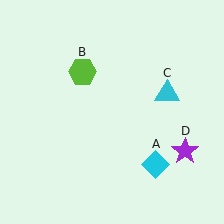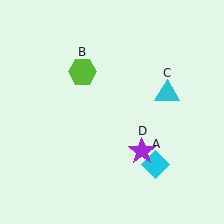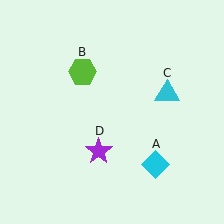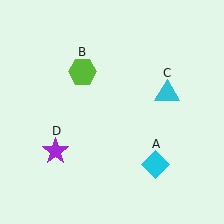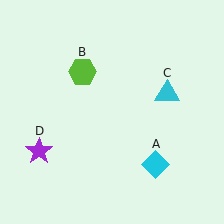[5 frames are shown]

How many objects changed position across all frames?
1 object changed position: purple star (object D).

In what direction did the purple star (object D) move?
The purple star (object D) moved left.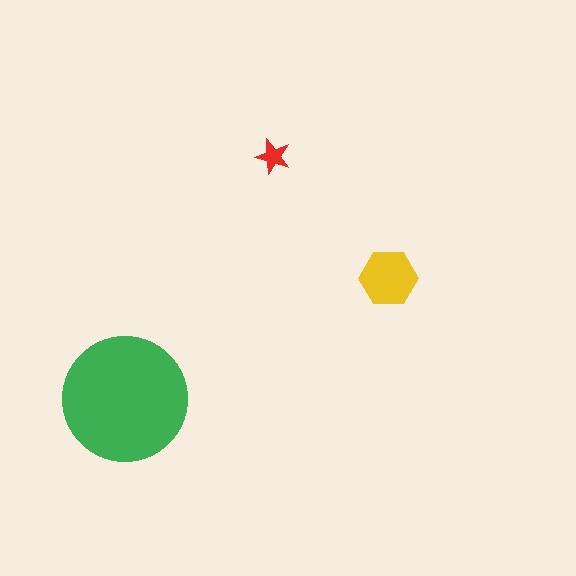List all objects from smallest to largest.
The red star, the yellow hexagon, the green circle.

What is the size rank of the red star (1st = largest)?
3rd.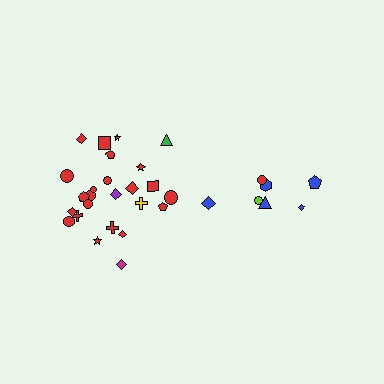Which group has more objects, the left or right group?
The left group.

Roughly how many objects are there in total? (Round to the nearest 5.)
Roughly 30 objects in total.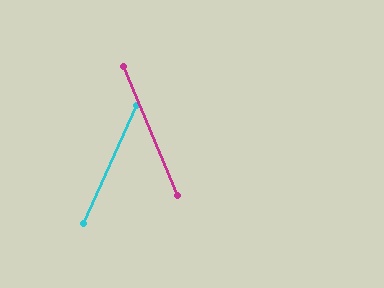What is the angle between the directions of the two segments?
Approximately 47 degrees.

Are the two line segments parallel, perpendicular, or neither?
Neither parallel nor perpendicular — they differ by about 47°.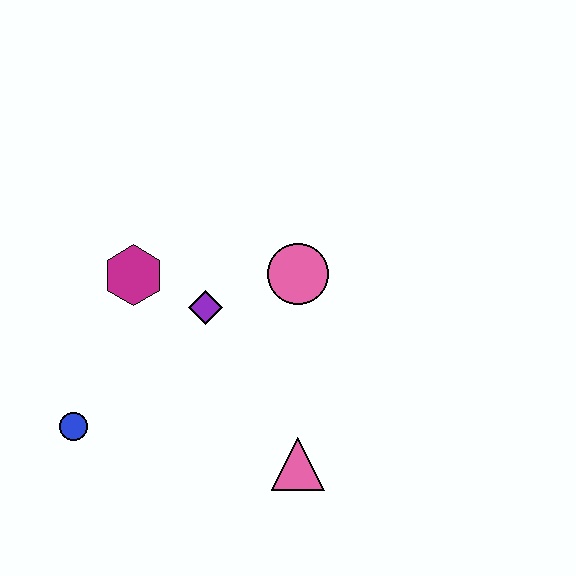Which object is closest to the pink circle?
The purple diamond is closest to the pink circle.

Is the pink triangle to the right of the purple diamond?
Yes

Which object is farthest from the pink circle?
The blue circle is farthest from the pink circle.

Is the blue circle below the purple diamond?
Yes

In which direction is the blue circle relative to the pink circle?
The blue circle is to the left of the pink circle.